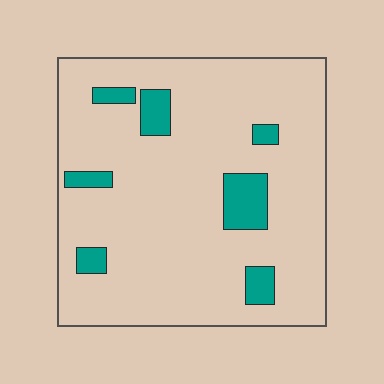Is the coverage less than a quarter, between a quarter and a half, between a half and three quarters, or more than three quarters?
Less than a quarter.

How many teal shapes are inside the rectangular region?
7.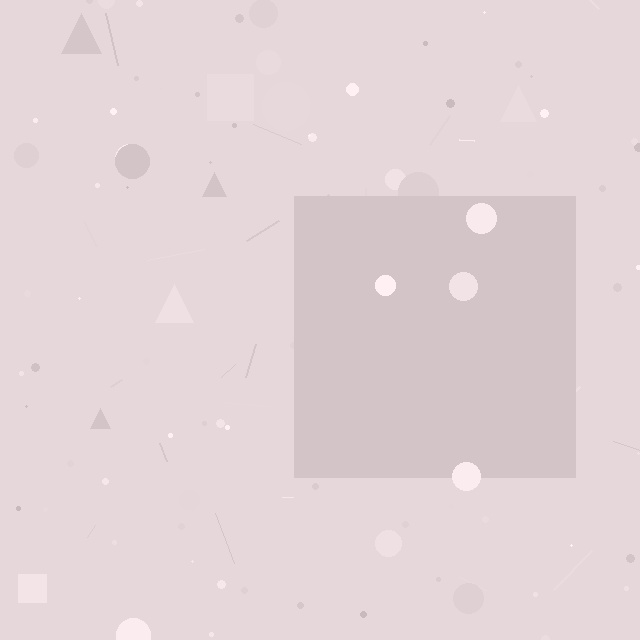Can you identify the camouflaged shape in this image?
The camouflaged shape is a square.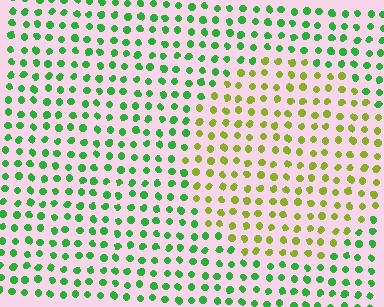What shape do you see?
I see a circle.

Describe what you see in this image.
The image is filled with small green elements in a uniform arrangement. A circle-shaped region is visible where the elements are tinted to a slightly different hue, forming a subtle color boundary.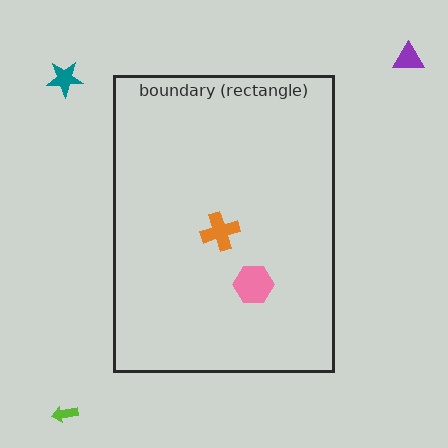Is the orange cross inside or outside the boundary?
Inside.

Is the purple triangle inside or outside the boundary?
Outside.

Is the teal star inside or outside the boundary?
Outside.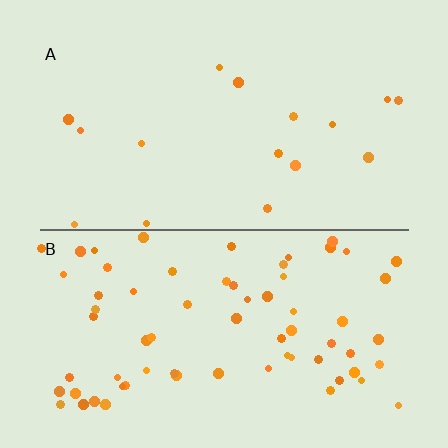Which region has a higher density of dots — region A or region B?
B (the bottom).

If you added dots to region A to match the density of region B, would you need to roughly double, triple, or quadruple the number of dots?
Approximately quadruple.